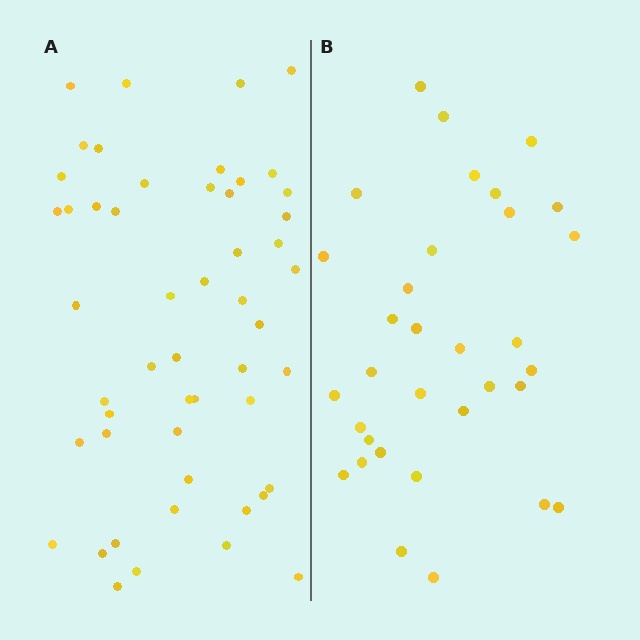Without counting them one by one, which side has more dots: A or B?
Region A (the left region) has more dots.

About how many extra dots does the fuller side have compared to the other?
Region A has approximately 20 more dots than region B.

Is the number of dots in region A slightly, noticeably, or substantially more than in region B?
Region A has substantially more. The ratio is roughly 1.5 to 1.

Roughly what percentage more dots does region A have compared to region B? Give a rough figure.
About 55% more.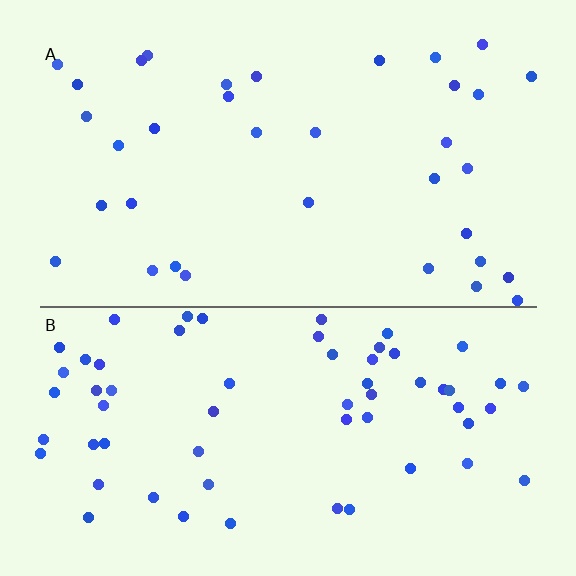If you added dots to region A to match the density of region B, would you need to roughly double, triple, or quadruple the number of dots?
Approximately double.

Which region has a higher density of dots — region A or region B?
B (the bottom).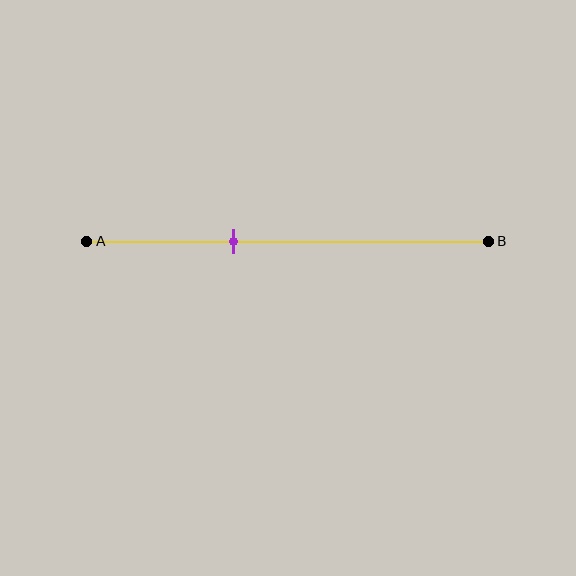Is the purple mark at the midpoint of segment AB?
No, the mark is at about 35% from A, not at the 50% midpoint.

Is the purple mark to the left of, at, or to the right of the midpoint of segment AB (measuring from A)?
The purple mark is to the left of the midpoint of segment AB.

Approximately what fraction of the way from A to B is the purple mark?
The purple mark is approximately 35% of the way from A to B.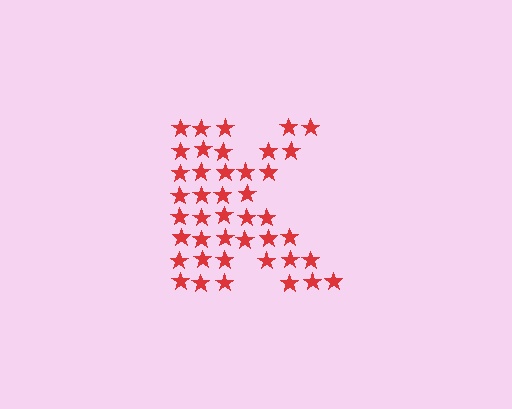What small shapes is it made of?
It is made of small stars.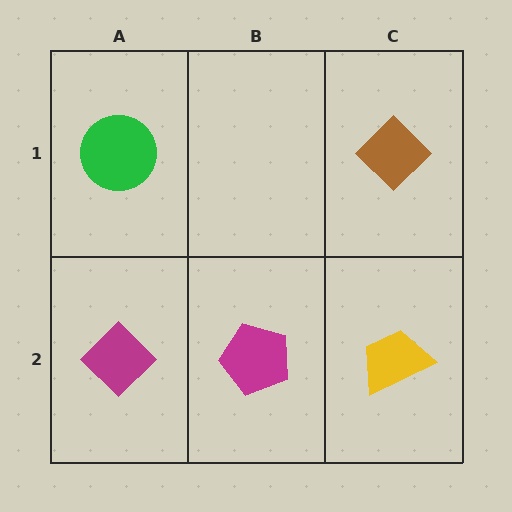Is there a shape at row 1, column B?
No, that cell is empty.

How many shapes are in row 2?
3 shapes.